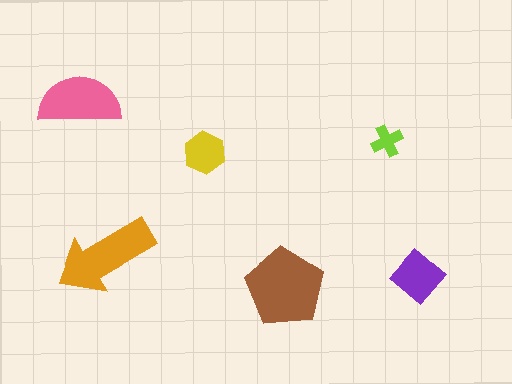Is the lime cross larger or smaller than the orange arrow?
Smaller.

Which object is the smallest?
The lime cross.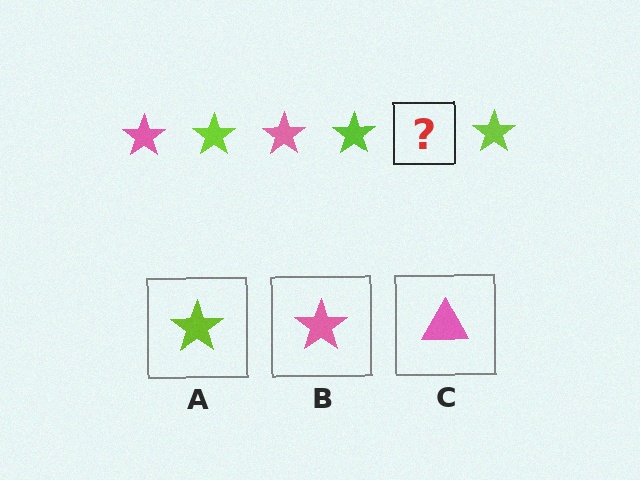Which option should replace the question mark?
Option B.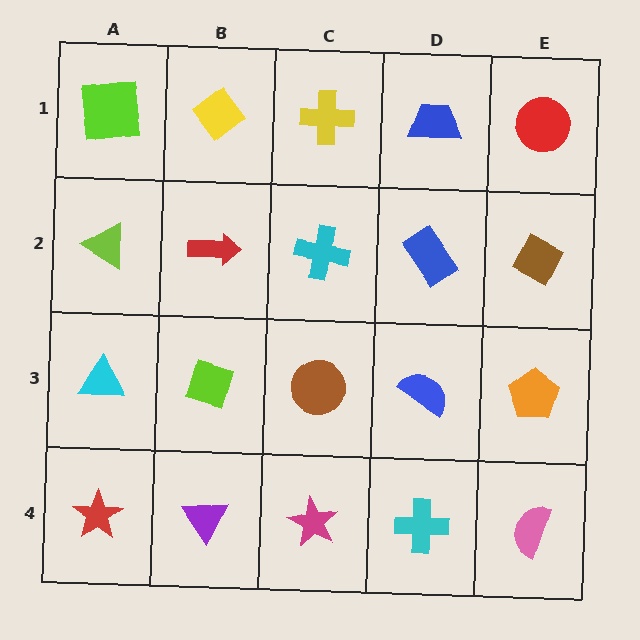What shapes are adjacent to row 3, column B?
A red arrow (row 2, column B), a purple triangle (row 4, column B), a cyan triangle (row 3, column A), a brown circle (row 3, column C).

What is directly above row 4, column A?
A cyan triangle.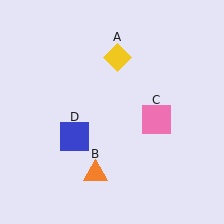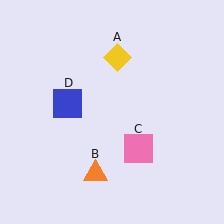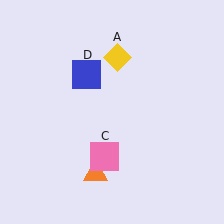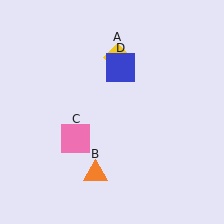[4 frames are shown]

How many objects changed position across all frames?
2 objects changed position: pink square (object C), blue square (object D).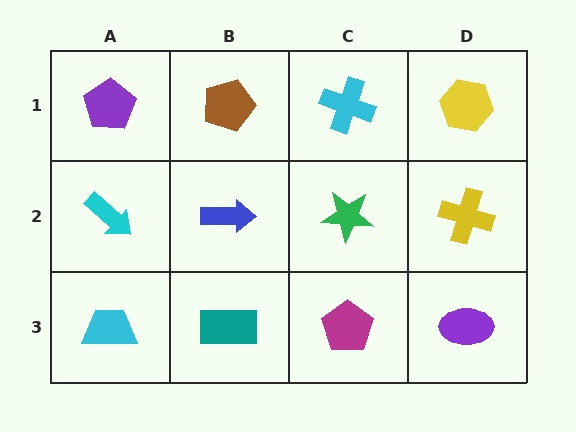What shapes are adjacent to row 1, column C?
A green star (row 2, column C), a brown pentagon (row 1, column B), a yellow hexagon (row 1, column D).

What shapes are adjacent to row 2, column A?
A purple pentagon (row 1, column A), a cyan trapezoid (row 3, column A), a blue arrow (row 2, column B).